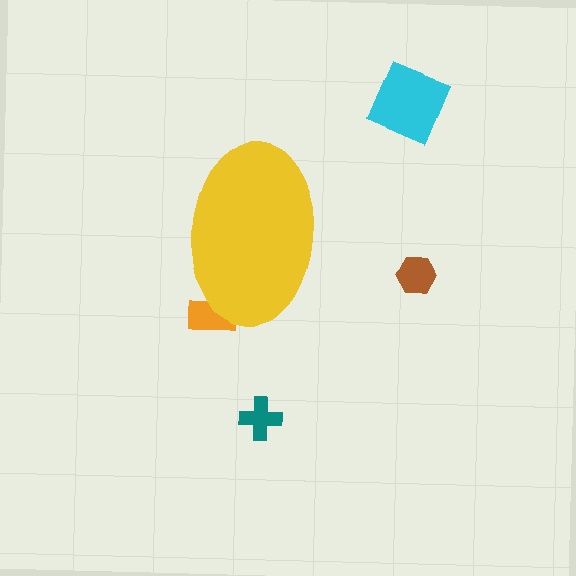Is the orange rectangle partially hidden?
Yes, the orange rectangle is partially hidden behind the yellow ellipse.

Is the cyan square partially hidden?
No, the cyan square is fully visible.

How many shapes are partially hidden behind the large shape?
1 shape is partially hidden.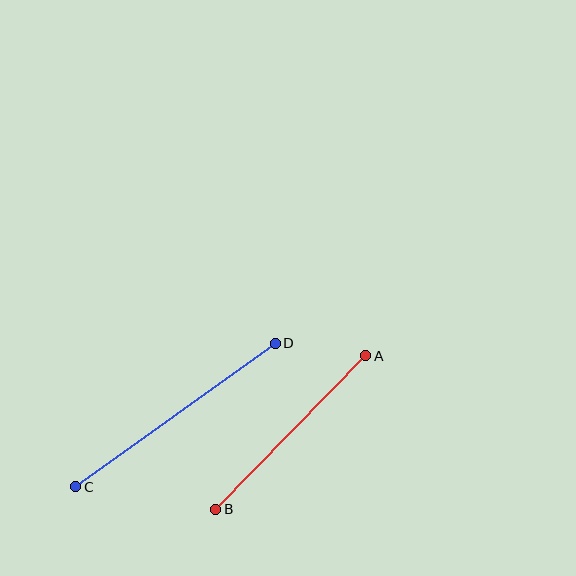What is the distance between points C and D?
The distance is approximately 246 pixels.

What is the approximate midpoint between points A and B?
The midpoint is at approximately (291, 433) pixels.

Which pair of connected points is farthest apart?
Points C and D are farthest apart.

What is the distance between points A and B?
The distance is approximately 215 pixels.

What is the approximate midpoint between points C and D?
The midpoint is at approximately (175, 415) pixels.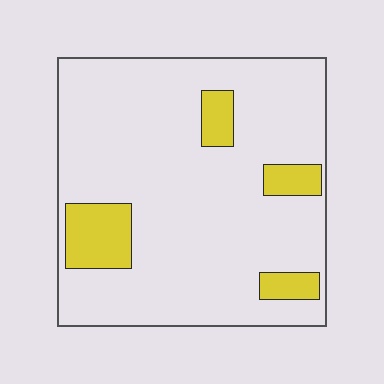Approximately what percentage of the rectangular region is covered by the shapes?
Approximately 15%.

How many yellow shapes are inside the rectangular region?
4.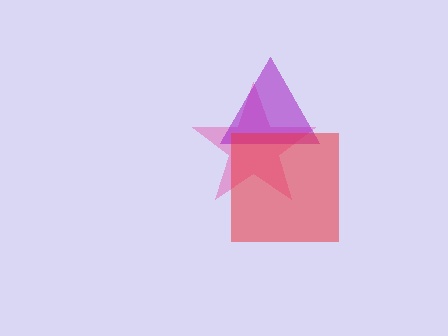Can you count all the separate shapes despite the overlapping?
Yes, there are 3 separate shapes.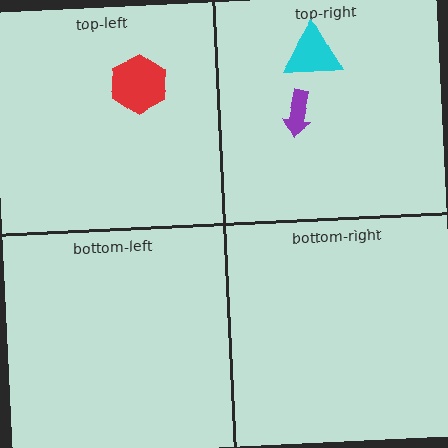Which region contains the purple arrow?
The top-right region.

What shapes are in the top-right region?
The cyan triangle, the purple arrow.